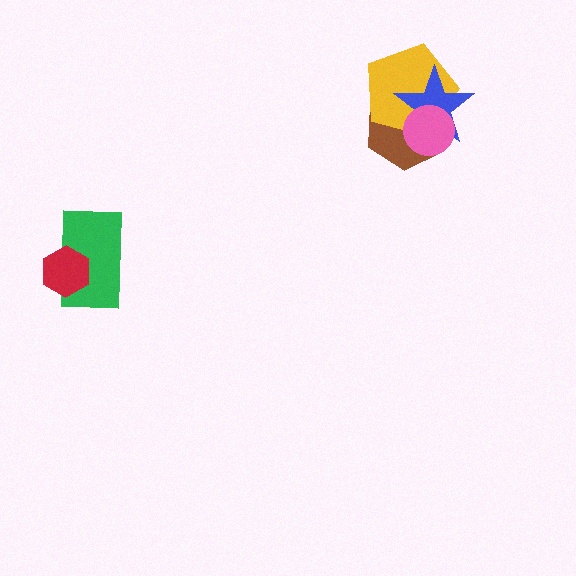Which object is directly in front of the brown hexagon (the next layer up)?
The yellow pentagon is directly in front of the brown hexagon.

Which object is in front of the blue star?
The pink circle is in front of the blue star.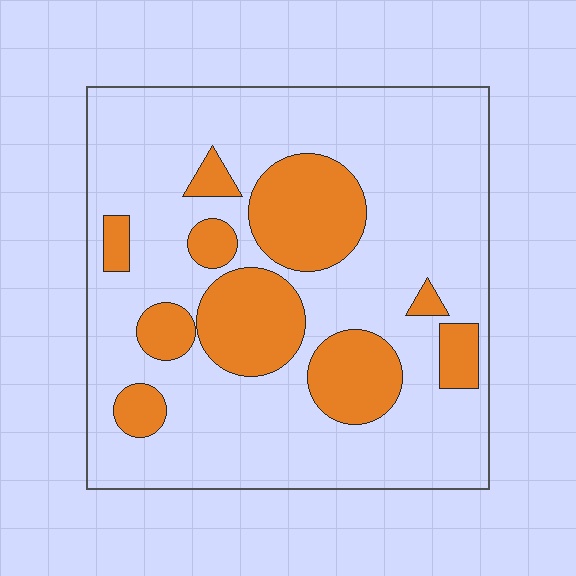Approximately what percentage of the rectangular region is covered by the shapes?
Approximately 25%.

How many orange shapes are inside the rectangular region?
10.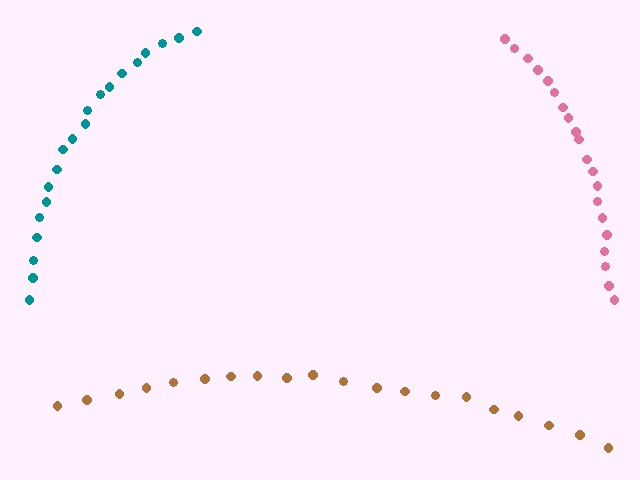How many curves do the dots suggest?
There are 3 distinct paths.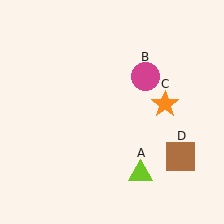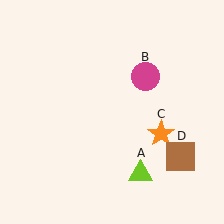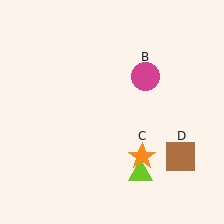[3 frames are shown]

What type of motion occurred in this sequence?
The orange star (object C) rotated clockwise around the center of the scene.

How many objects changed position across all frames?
1 object changed position: orange star (object C).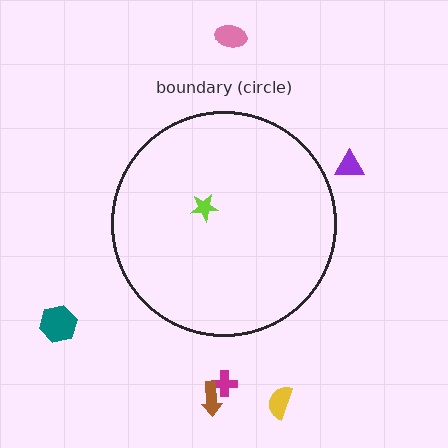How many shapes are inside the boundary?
1 inside, 6 outside.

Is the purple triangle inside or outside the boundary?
Outside.